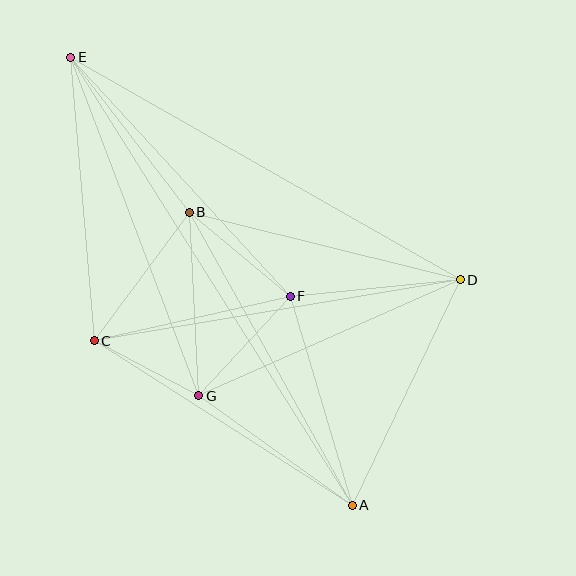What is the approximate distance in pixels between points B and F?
The distance between B and F is approximately 131 pixels.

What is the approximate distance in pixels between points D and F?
The distance between D and F is approximately 171 pixels.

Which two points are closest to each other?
Points C and G are closest to each other.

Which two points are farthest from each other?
Points A and E are farthest from each other.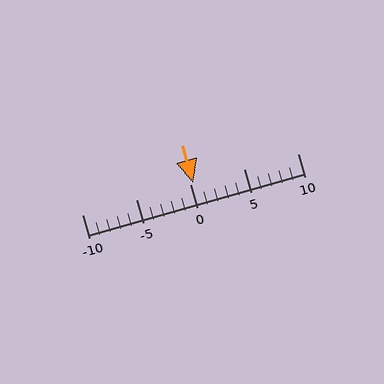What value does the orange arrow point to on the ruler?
The orange arrow points to approximately 0.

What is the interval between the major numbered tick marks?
The major tick marks are spaced 5 units apart.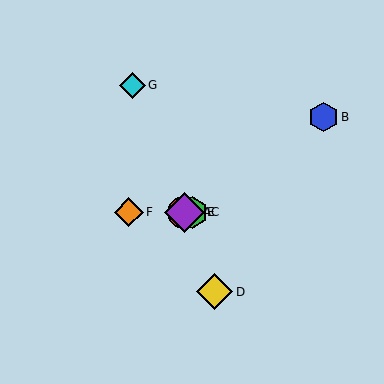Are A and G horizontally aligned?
No, A is at y≈212 and G is at y≈85.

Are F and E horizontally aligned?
Yes, both are at y≈212.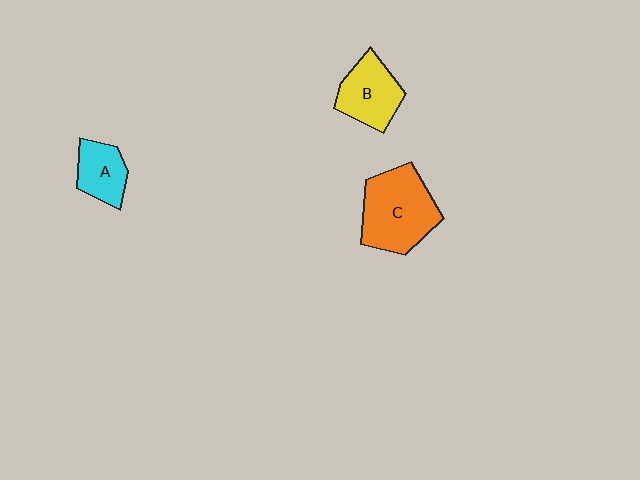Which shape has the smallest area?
Shape A (cyan).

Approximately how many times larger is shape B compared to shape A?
Approximately 1.3 times.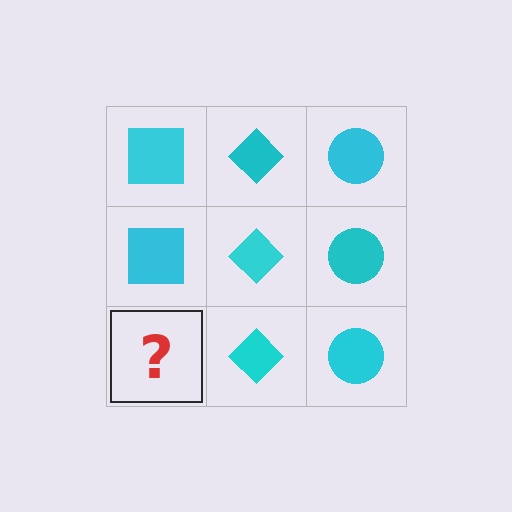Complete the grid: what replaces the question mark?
The question mark should be replaced with a cyan square.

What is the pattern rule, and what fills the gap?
The rule is that each column has a consistent shape. The gap should be filled with a cyan square.